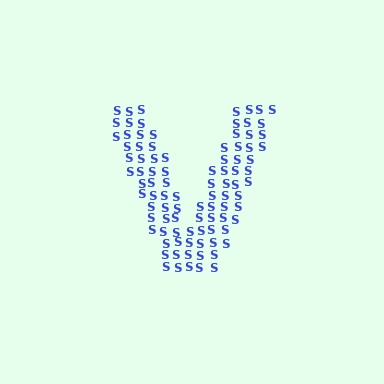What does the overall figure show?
The overall figure shows the letter V.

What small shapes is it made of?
It is made of small letter S's.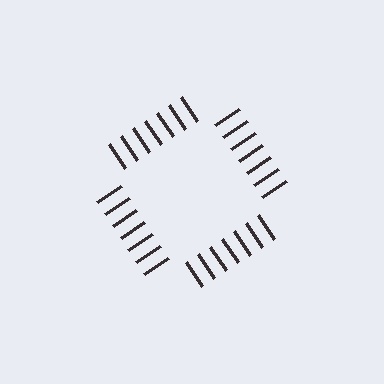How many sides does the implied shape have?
4 sides — the line-ends trace a square.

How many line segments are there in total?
28 — 7 along each of the 4 edges.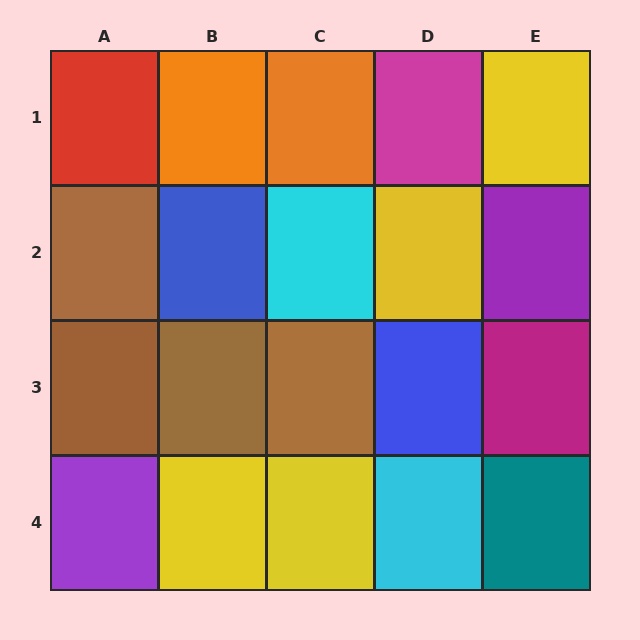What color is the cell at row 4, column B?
Yellow.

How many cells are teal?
1 cell is teal.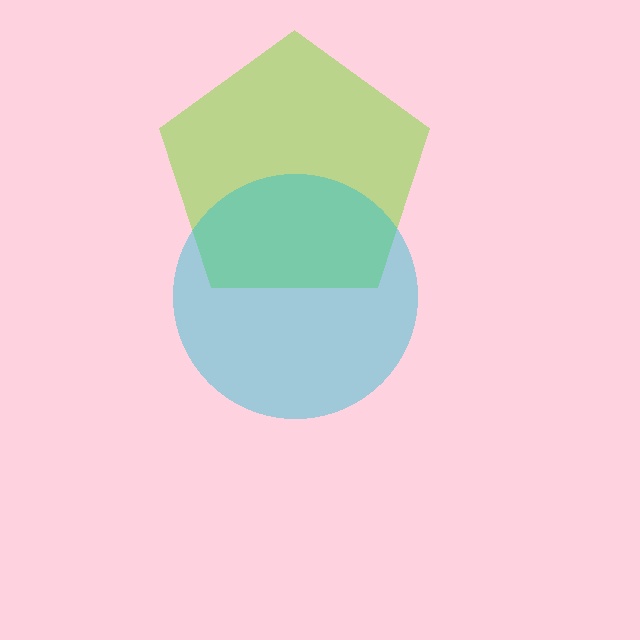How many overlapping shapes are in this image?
There are 2 overlapping shapes in the image.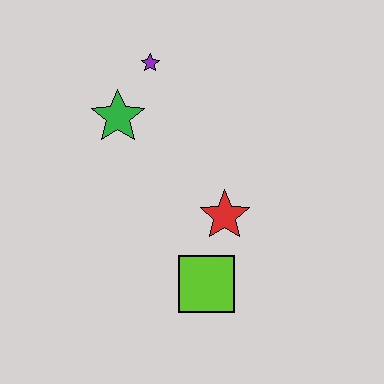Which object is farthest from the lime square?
The purple star is farthest from the lime square.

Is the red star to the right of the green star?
Yes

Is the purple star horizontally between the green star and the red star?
Yes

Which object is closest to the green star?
The purple star is closest to the green star.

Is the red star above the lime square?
Yes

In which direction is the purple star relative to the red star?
The purple star is above the red star.